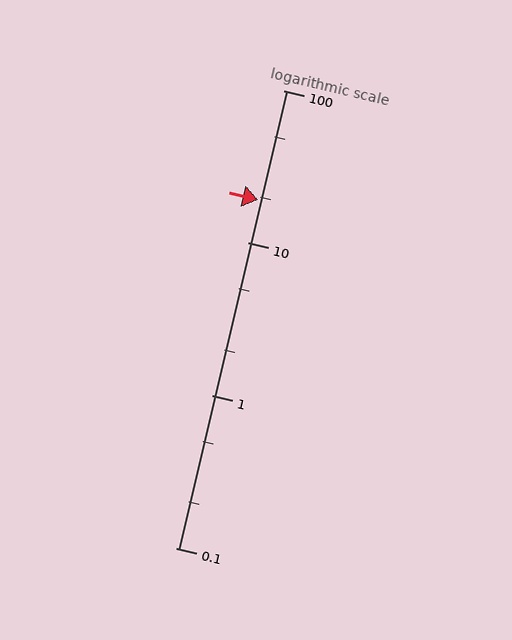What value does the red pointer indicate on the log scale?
The pointer indicates approximately 19.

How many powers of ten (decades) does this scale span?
The scale spans 3 decades, from 0.1 to 100.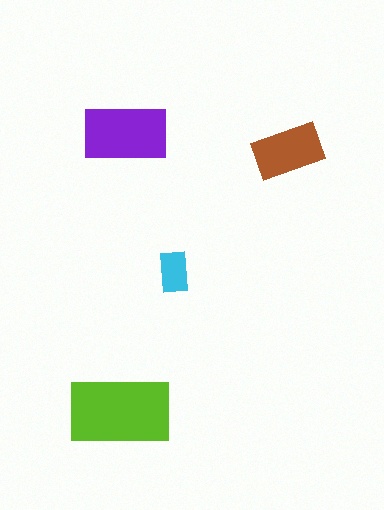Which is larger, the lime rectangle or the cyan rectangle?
The lime one.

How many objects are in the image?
There are 4 objects in the image.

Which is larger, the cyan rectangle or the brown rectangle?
The brown one.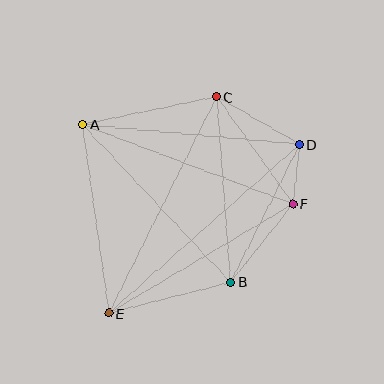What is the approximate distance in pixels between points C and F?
The distance between C and F is approximately 131 pixels.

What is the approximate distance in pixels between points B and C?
The distance between B and C is approximately 186 pixels.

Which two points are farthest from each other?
Points D and E are farthest from each other.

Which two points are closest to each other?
Points D and F are closest to each other.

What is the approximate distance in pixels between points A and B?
The distance between A and B is approximately 217 pixels.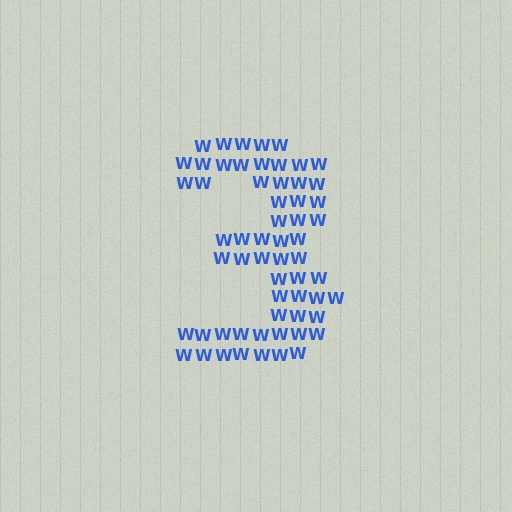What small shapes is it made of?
It is made of small letter W's.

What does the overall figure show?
The overall figure shows the digit 3.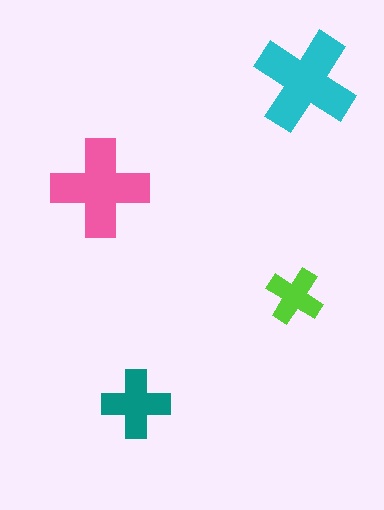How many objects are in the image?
There are 4 objects in the image.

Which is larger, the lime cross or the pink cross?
The pink one.